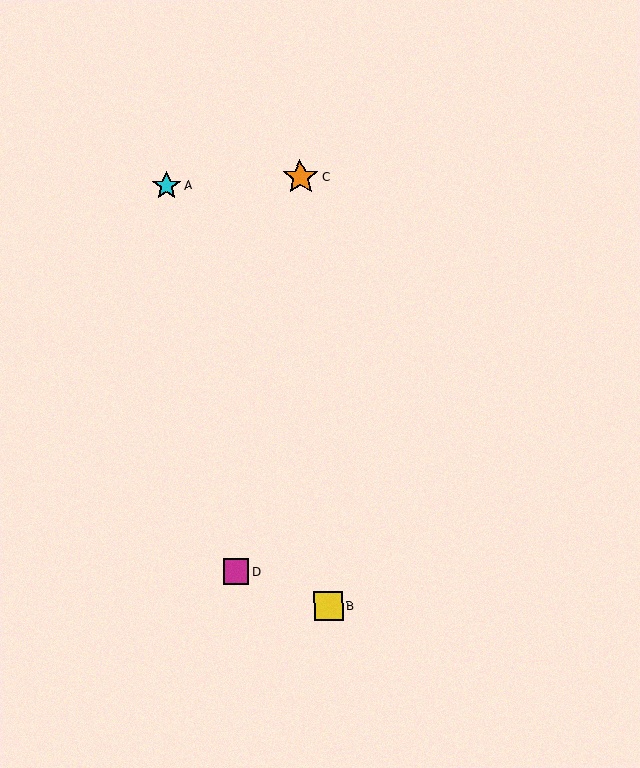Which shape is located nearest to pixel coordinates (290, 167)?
The orange star (labeled C) at (300, 177) is nearest to that location.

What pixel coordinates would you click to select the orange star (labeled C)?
Click at (300, 177) to select the orange star C.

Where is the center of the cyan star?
The center of the cyan star is at (166, 186).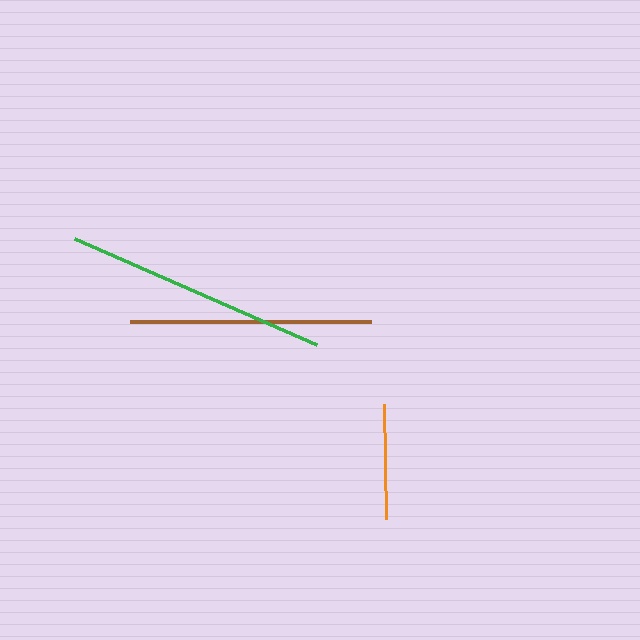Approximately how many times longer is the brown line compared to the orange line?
The brown line is approximately 2.1 times the length of the orange line.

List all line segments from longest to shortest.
From longest to shortest: green, brown, orange.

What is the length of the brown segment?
The brown segment is approximately 241 pixels long.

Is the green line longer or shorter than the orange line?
The green line is longer than the orange line.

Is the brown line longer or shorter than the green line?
The green line is longer than the brown line.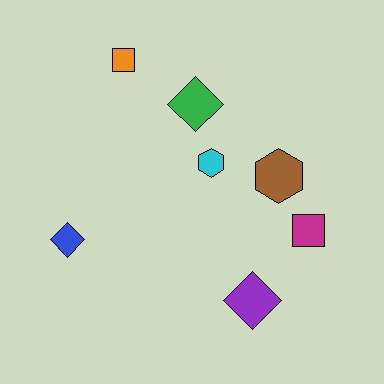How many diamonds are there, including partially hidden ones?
There are 3 diamonds.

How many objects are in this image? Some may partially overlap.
There are 7 objects.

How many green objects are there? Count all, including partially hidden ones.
There is 1 green object.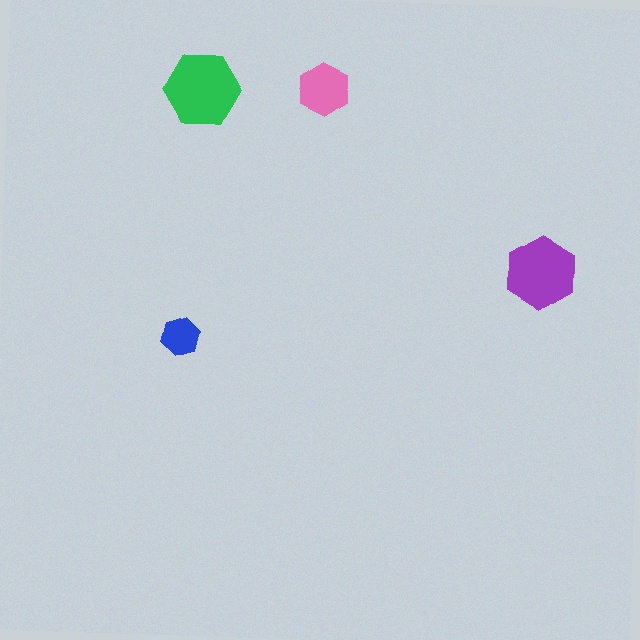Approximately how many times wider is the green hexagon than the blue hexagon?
About 2 times wider.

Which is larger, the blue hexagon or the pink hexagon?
The pink one.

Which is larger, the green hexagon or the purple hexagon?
The green one.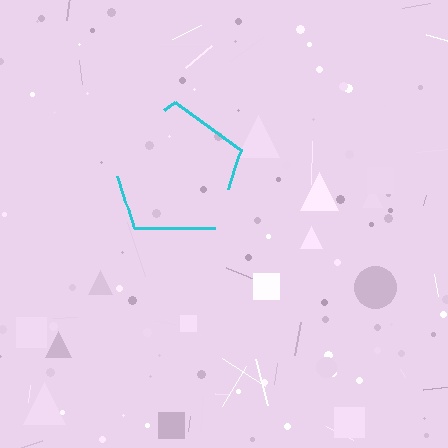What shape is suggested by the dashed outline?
The dashed outline suggests a pentagon.